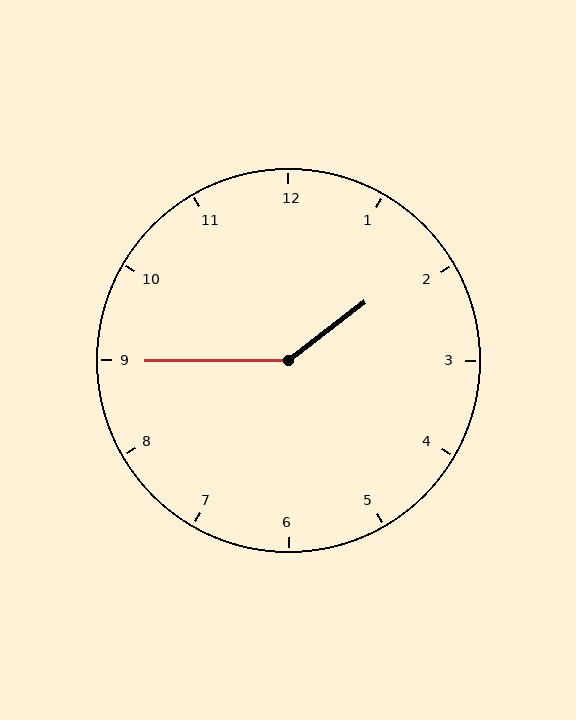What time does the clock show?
1:45.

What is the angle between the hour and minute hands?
Approximately 142 degrees.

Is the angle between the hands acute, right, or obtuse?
It is obtuse.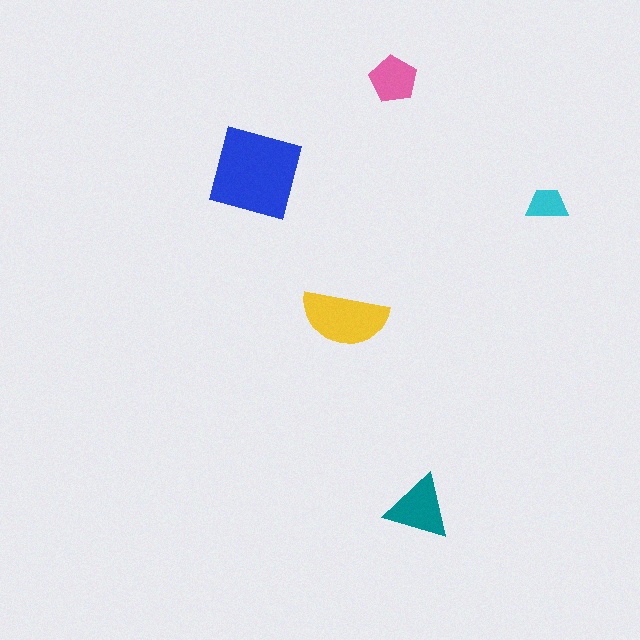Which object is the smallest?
The cyan trapezoid.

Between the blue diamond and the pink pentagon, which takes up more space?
The blue diamond.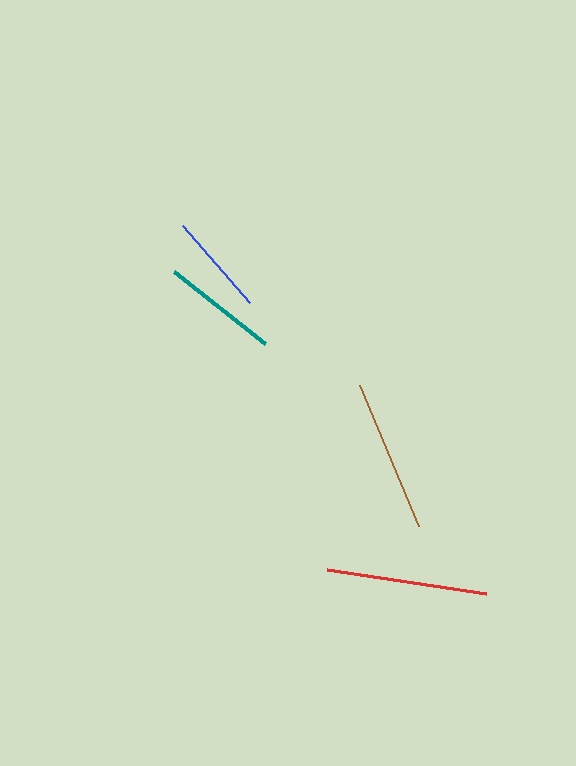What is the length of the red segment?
The red segment is approximately 161 pixels long.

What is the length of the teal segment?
The teal segment is approximately 116 pixels long.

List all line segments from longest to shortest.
From longest to shortest: red, brown, teal, blue.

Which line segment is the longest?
The red line is the longest at approximately 161 pixels.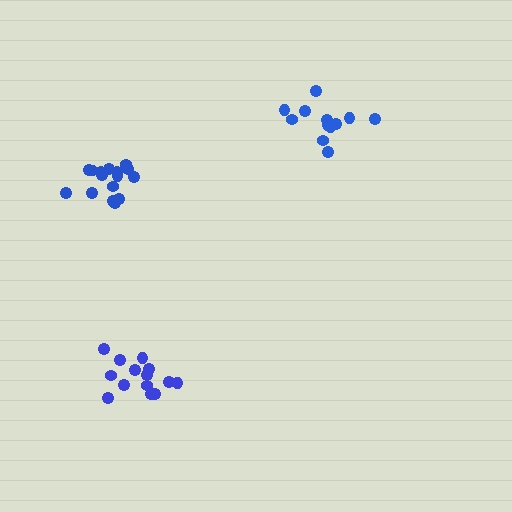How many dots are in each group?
Group 1: 14 dots, Group 2: 16 dots, Group 3: 12 dots (42 total).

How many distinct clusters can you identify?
There are 3 distinct clusters.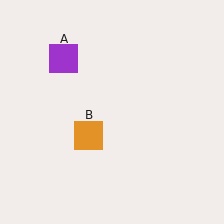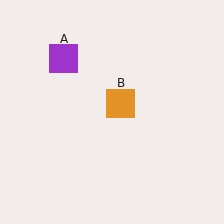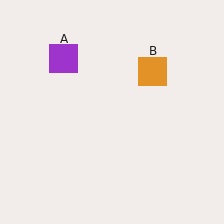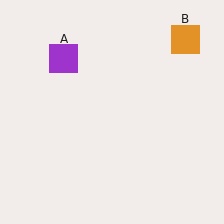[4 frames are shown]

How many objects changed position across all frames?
1 object changed position: orange square (object B).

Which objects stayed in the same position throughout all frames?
Purple square (object A) remained stationary.